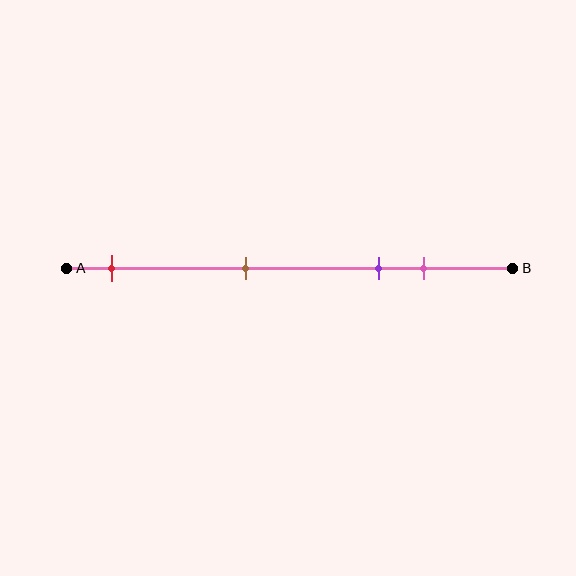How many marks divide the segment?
There are 4 marks dividing the segment.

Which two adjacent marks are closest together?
The purple and pink marks are the closest adjacent pair.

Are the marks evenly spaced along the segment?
No, the marks are not evenly spaced.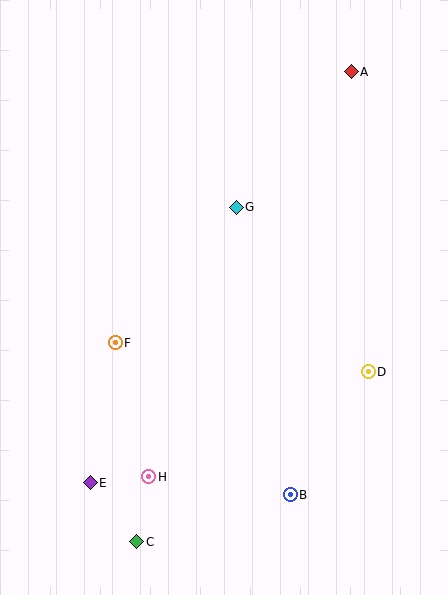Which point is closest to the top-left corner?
Point G is closest to the top-left corner.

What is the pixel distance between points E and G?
The distance between E and G is 312 pixels.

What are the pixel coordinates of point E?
Point E is at (90, 483).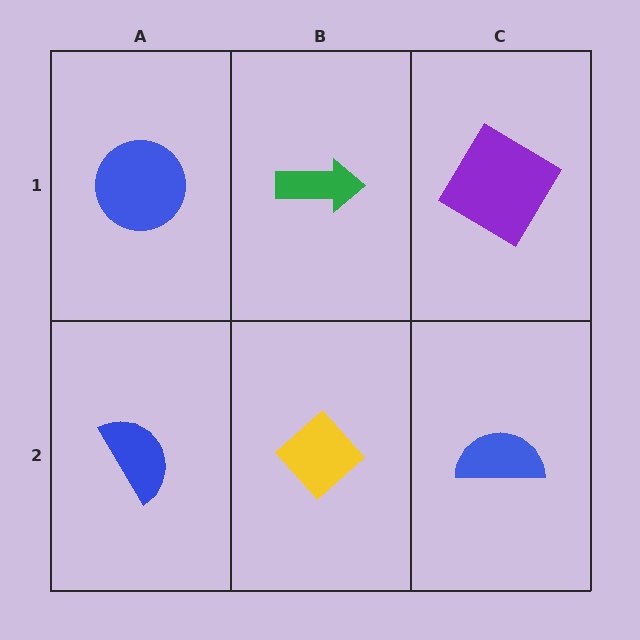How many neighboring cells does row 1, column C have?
2.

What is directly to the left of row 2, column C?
A yellow diamond.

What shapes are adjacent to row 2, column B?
A green arrow (row 1, column B), a blue semicircle (row 2, column A), a blue semicircle (row 2, column C).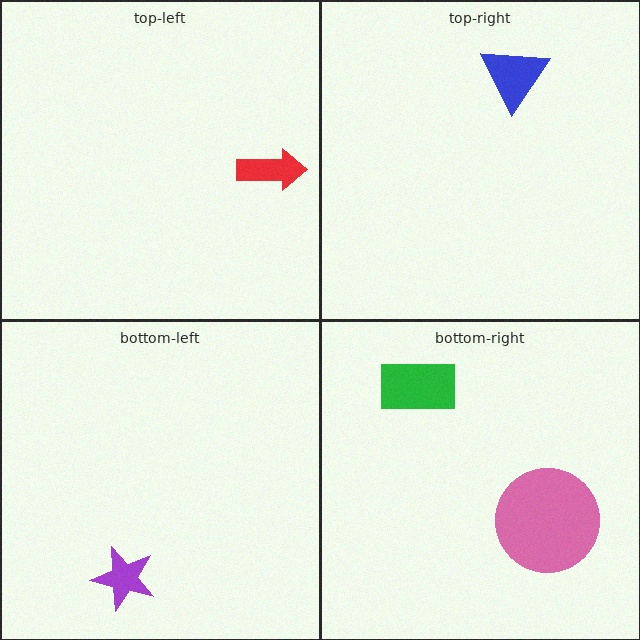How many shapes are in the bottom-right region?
2.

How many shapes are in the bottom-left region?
1.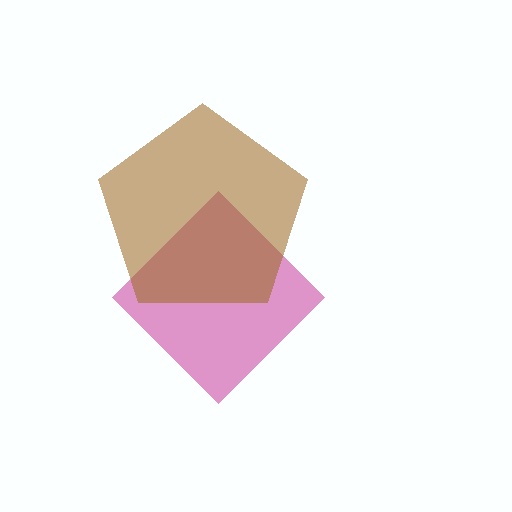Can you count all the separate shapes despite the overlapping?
Yes, there are 2 separate shapes.